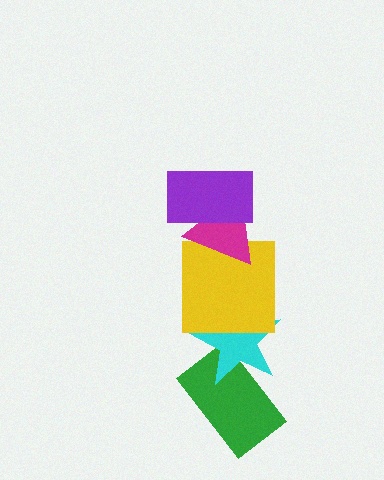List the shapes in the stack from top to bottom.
From top to bottom: the purple rectangle, the magenta triangle, the yellow square, the cyan star, the green rectangle.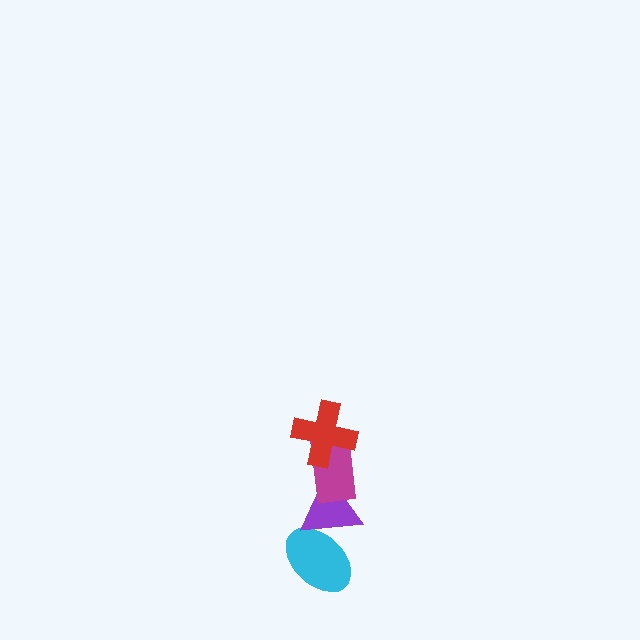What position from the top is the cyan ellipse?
The cyan ellipse is 4th from the top.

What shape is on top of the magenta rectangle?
The red cross is on top of the magenta rectangle.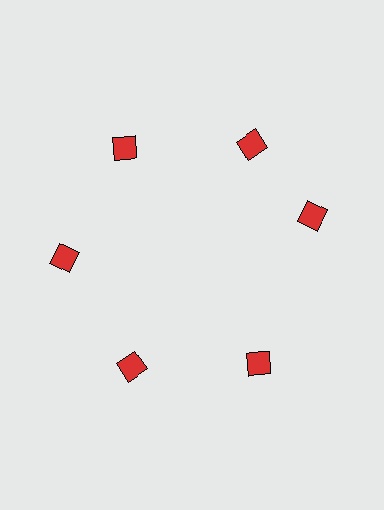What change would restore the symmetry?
The symmetry would be restored by rotating it back into even spacing with its neighbors so that all 6 diamonds sit at equal angles and equal distance from the center.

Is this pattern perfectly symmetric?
No. The 6 red diamonds are arranged in a ring, but one element near the 3 o'clock position is rotated out of alignment along the ring, breaking the 6-fold rotational symmetry.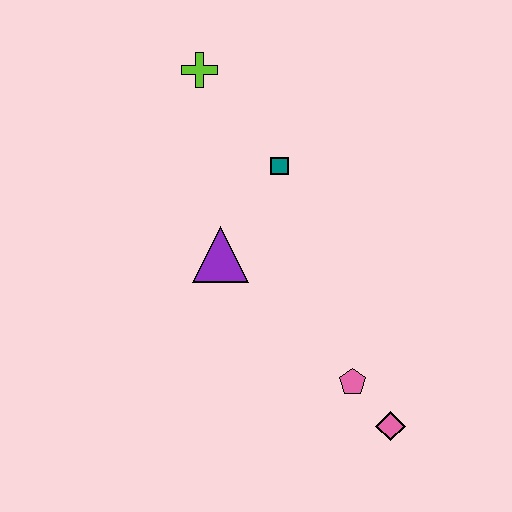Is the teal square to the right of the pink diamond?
No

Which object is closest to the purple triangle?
The teal square is closest to the purple triangle.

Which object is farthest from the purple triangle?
The pink diamond is farthest from the purple triangle.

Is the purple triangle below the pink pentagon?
No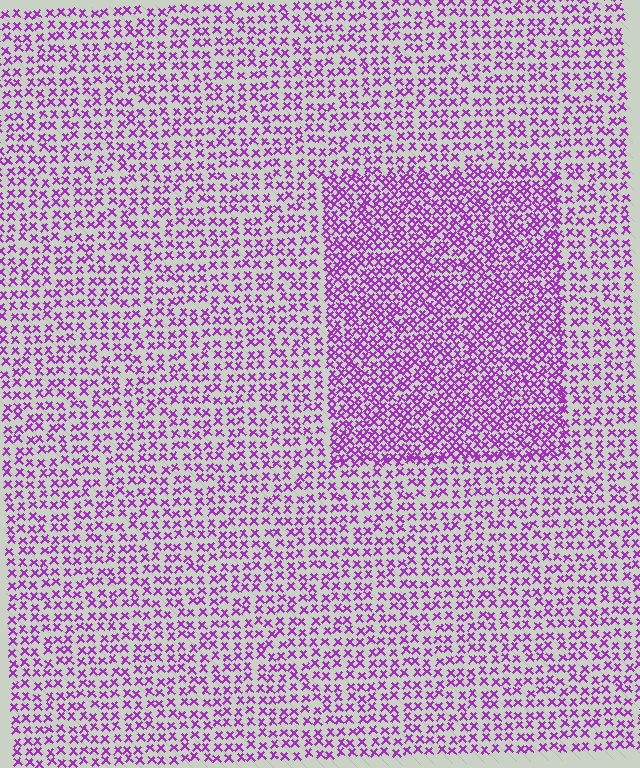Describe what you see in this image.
The image contains small purple elements arranged at two different densities. A rectangle-shaped region is visible where the elements are more densely packed than the surrounding area.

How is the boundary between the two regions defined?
The boundary is defined by a change in element density (approximately 1.8x ratio). All elements are the same color, size, and shape.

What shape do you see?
I see a rectangle.